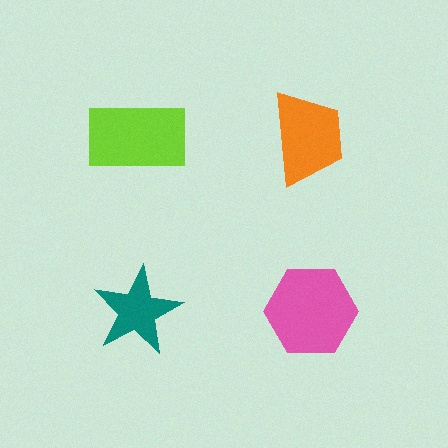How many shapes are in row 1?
2 shapes.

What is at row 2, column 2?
A pink hexagon.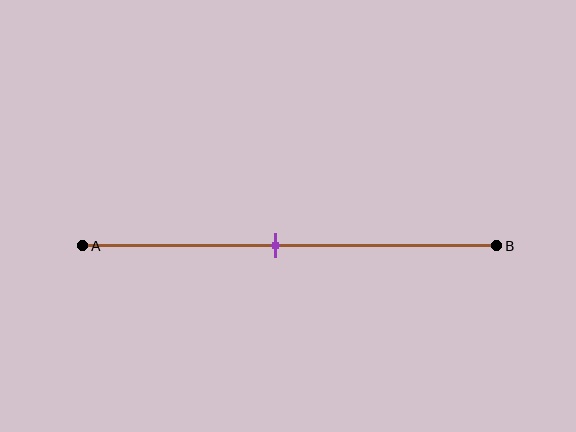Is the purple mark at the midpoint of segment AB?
No, the mark is at about 45% from A, not at the 50% midpoint.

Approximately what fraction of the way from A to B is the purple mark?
The purple mark is approximately 45% of the way from A to B.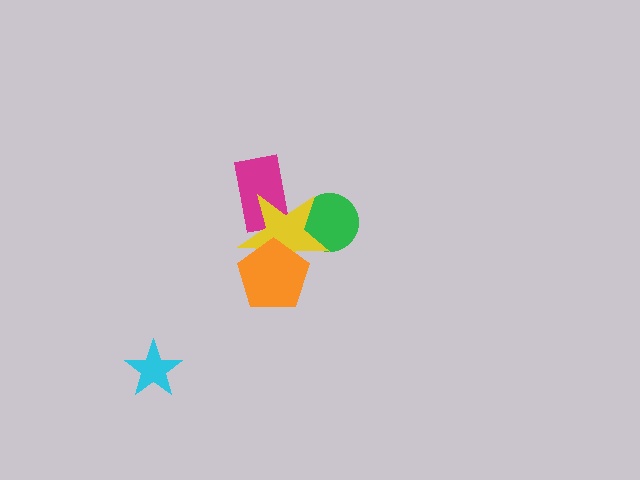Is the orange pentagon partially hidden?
No, no other shape covers it.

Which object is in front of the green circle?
The yellow star is in front of the green circle.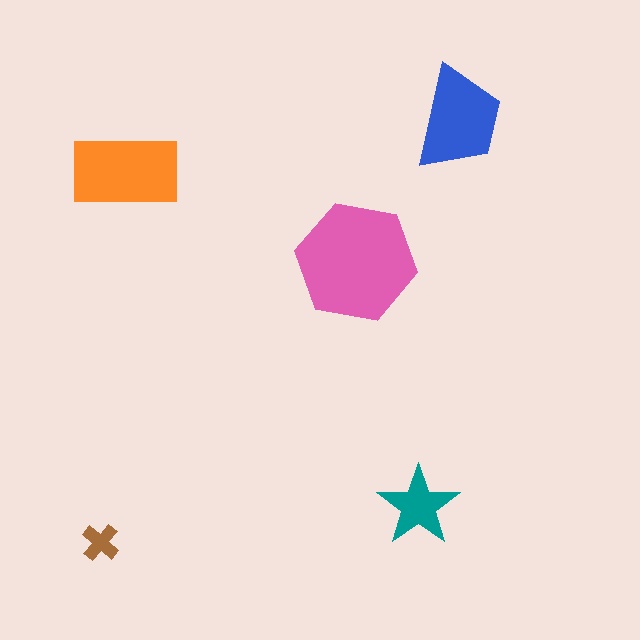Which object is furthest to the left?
The brown cross is leftmost.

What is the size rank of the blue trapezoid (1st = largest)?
3rd.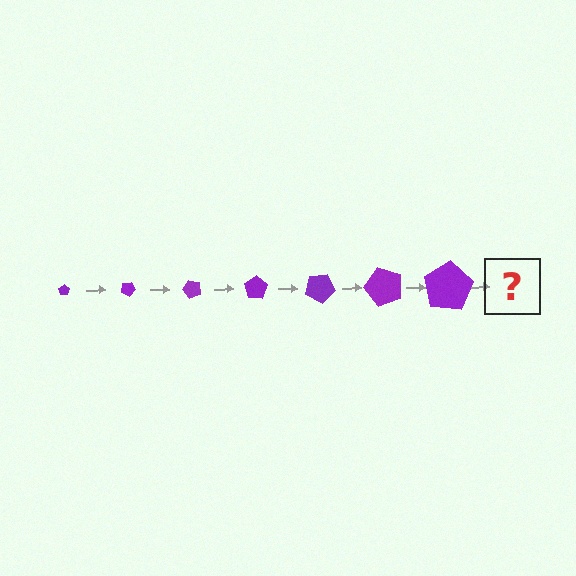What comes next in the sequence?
The next element should be a pentagon, larger than the previous one and rotated 175 degrees from the start.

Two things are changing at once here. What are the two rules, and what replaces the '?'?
The two rules are that the pentagon grows larger each step and it rotates 25 degrees each step. The '?' should be a pentagon, larger than the previous one and rotated 175 degrees from the start.